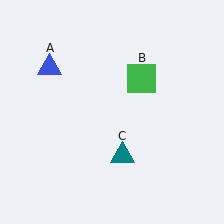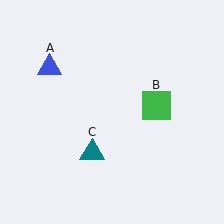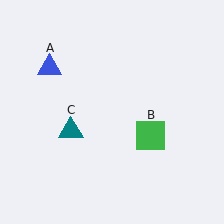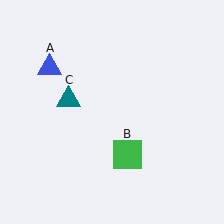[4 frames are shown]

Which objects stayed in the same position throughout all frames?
Blue triangle (object A) remained stationary.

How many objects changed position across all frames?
2 objects changed position: green square (object B), teal triangle (object C).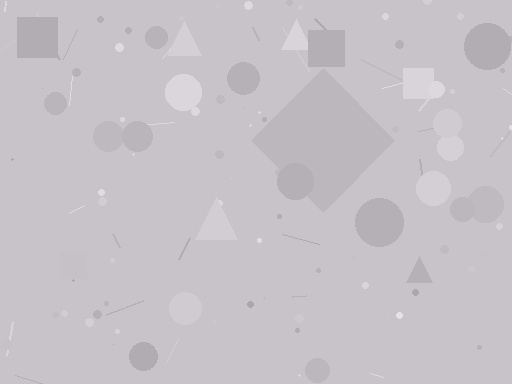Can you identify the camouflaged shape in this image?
The camouflaged shape is a diamond.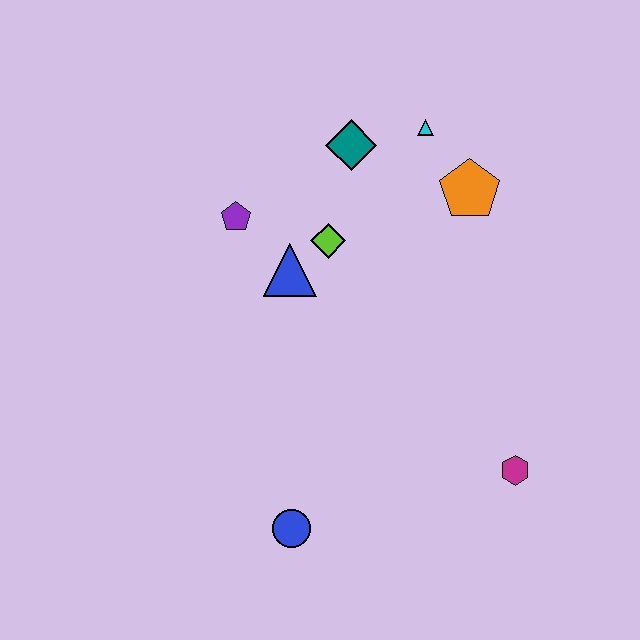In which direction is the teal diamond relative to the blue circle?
The teal diamond is above the blue circle.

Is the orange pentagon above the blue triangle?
Yes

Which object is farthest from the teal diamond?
The blue circle is farthest from the teal diamond.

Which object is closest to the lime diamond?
The blue triangle is closest to the lime diamond.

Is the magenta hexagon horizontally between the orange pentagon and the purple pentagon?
No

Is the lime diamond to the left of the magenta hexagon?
Yes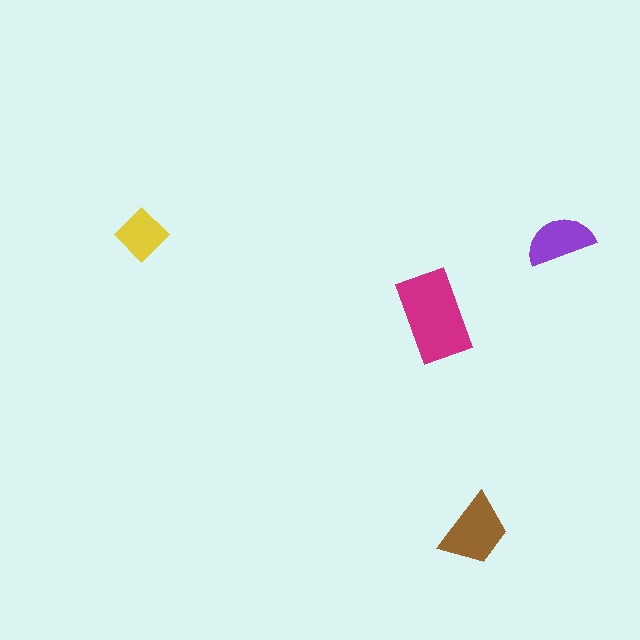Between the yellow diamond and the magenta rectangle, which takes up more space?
The magenta rectangle.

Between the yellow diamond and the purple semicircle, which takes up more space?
The purple semicircle.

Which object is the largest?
The magenta rectangle.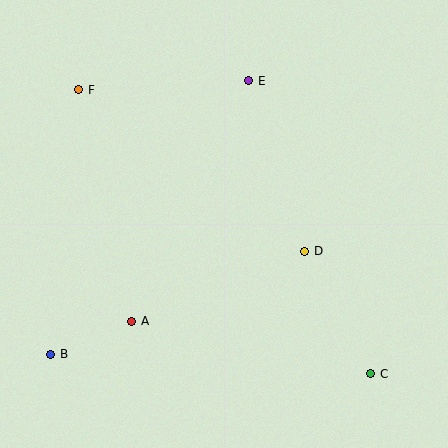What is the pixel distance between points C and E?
The distance between C and E is 317 pixels.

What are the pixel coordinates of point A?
Point A is at (132, 321).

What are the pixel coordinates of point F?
Point F is at (79, 90).